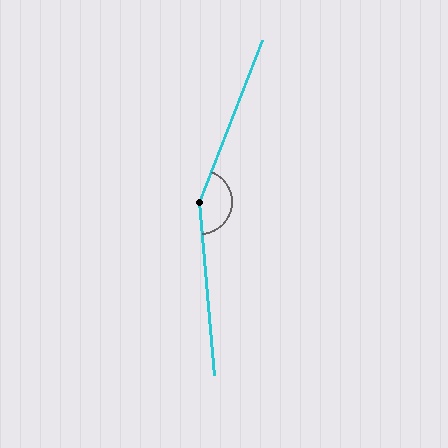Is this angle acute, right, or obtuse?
It is obtuse.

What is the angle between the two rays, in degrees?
Approximately 154 degrees.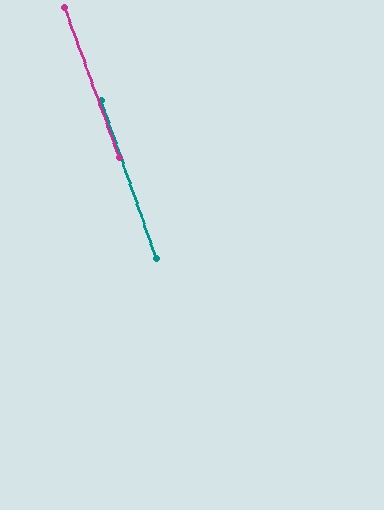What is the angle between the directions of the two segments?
Approximately 1 degree.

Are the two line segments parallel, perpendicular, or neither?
Parallel — their directions differ by only 1.1°.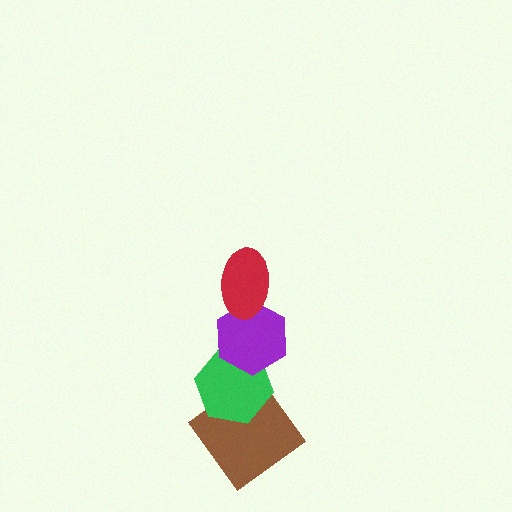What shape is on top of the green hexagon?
The purple hexagon is on top of the green hexagon.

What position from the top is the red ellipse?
The red ellipse is 1st from the top.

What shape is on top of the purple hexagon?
The red ellipse is on top of the purple hexagon.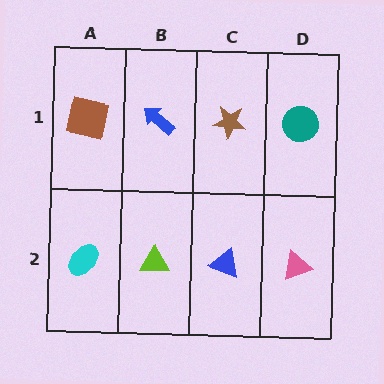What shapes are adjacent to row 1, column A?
A cyan ellipse (row 2, column A), a blue arrow (row 1, column B).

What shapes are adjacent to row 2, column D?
A teal circle (row 1, column D), a blue triangle (row 2, column C).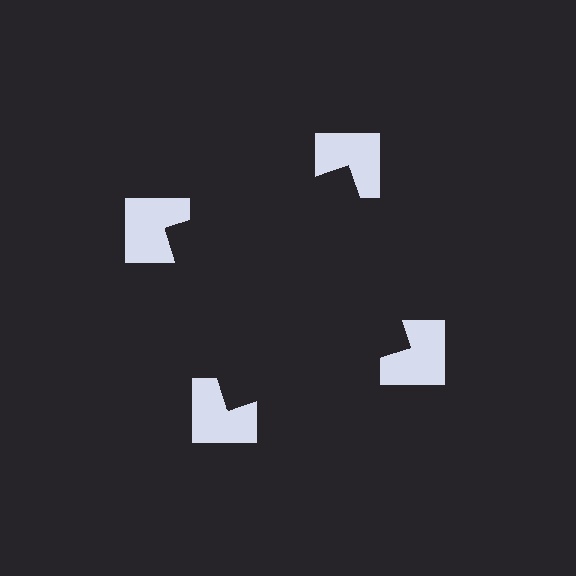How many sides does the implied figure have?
4 sides.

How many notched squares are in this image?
There are 4 — one at each vertex of the illusory square.